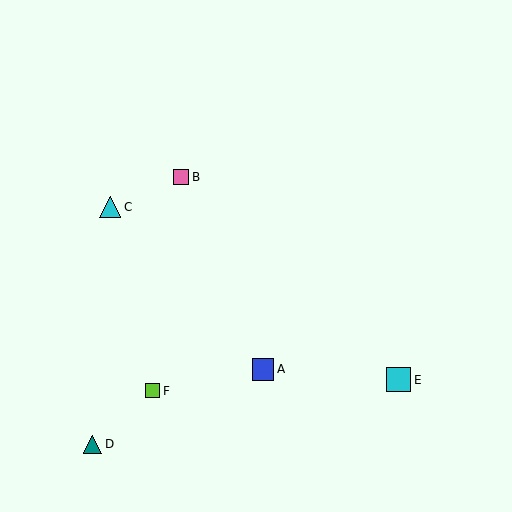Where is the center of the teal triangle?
The center of the teal triangle is at (93, 444).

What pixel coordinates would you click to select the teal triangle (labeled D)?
Click at (93, 444) to select the teal triangle D.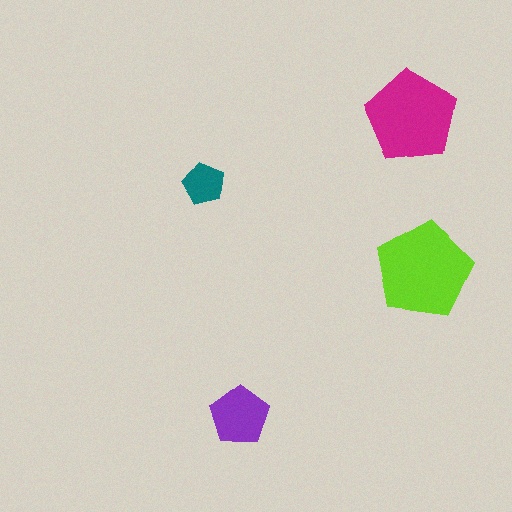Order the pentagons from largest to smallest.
the lime one, the magenta one, the purple one, the teal one.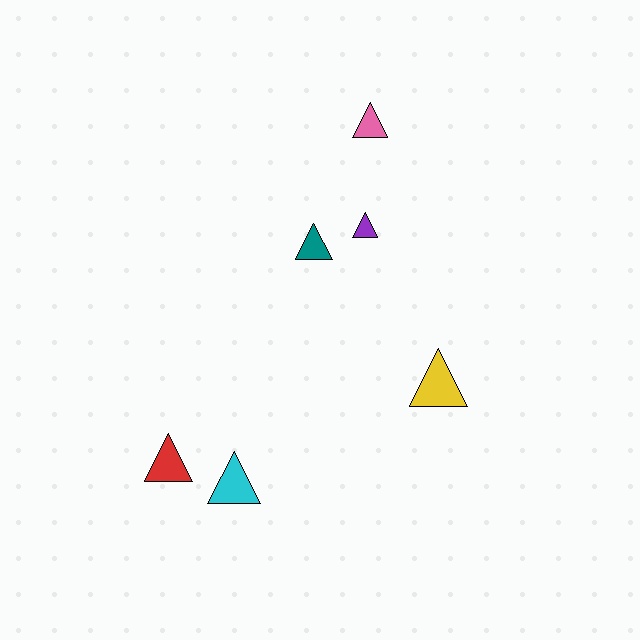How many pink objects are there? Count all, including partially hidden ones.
There is 1 pink object.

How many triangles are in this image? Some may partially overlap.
There are 6 triangles.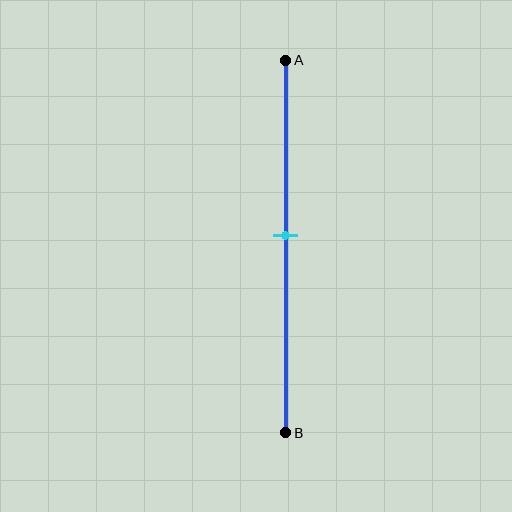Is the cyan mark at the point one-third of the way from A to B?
No, the mark is at about 45% from A, not at the 33% one-third point.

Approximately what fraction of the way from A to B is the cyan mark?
The cyan mark is approximately 45% of the way from A to B.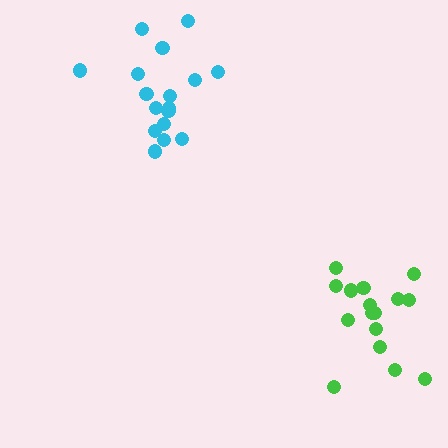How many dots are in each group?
Group 1: 17 dots, Group 2: 16 dots (33 total).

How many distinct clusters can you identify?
There are 2 distinct clusters.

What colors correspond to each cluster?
The clusters are colored: cyan, green.